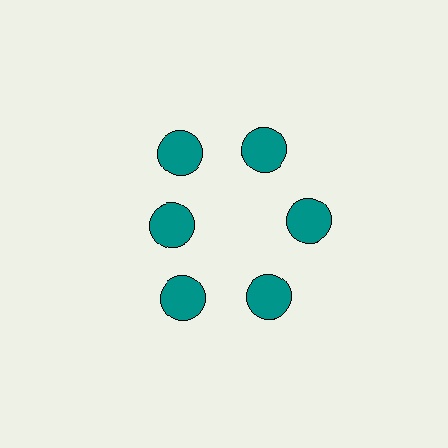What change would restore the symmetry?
The symmetry would be restored by moving it outward, back onto the ring so that all 6 circles sit at equal angles and equal distance from the center.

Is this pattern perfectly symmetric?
No. The 6 teal circles are arranged in a ring, but one element near the 9 o'clock position is pulled inward toward the center, breaking the 6-fold rotational symmetry.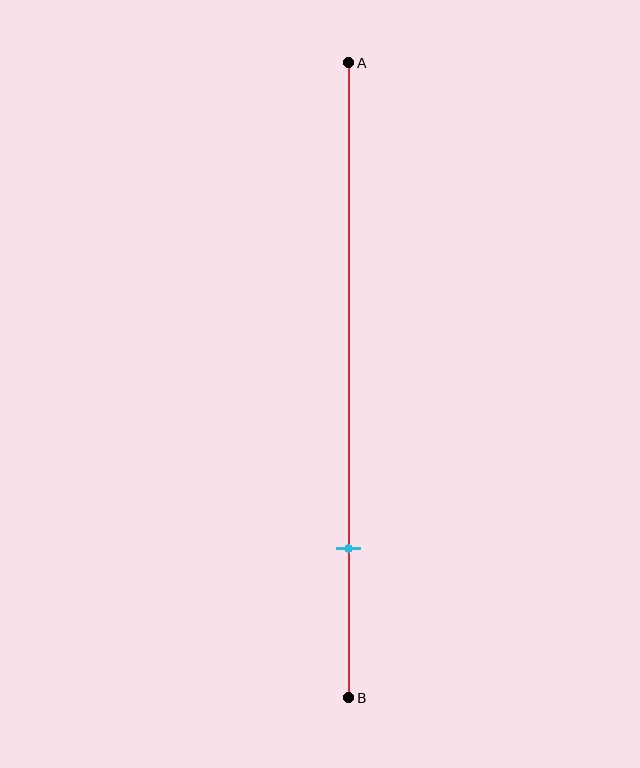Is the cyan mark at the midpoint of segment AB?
No, the mark is at about 75% from A, not at the 50% midpoint.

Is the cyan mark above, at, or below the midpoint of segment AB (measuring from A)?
The cyan mark is below the midpoint of segment AB.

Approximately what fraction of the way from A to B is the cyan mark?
The cyan mark is approximately 75% of the way from A to B.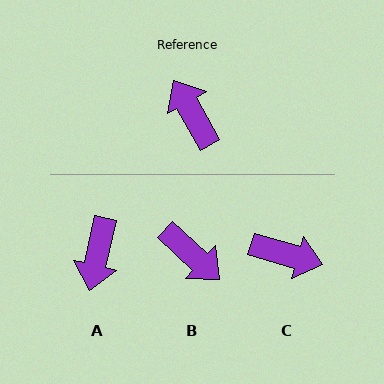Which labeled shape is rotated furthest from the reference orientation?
B, about 162 degrees away.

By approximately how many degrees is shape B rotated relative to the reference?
Approximately 162 degrees clockwise.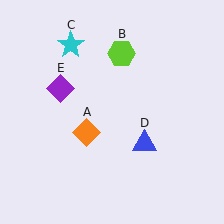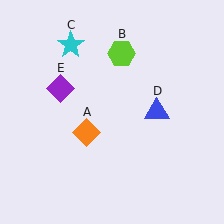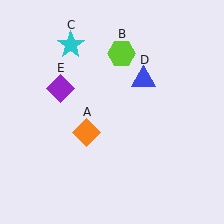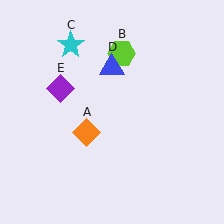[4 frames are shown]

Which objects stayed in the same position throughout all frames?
Orange diamond (object A) and lime hexagon (object B) and cyan star (object C) and purple diamond (object E) remained stationary.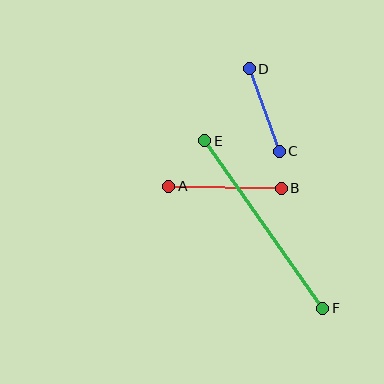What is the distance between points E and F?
The distance is approximately 205 pixels.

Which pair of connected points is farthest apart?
Points E and F are farthest apart.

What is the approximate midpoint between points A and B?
The midpoint is at approximately (225, 187) pixels.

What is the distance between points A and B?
The distance is approximately 113 pixels.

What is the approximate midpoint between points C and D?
The midpoint is at approximately (264, 110) pixels.